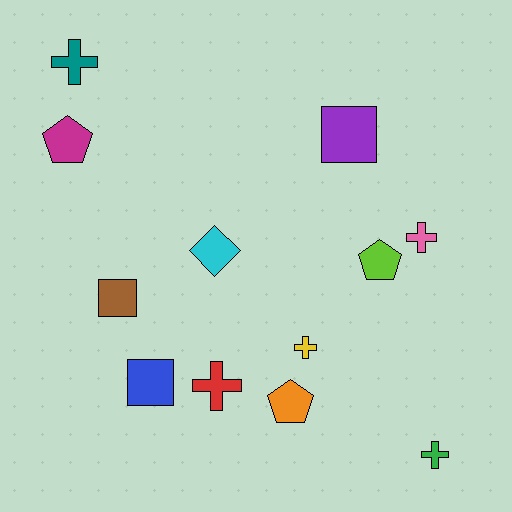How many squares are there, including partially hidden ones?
There are 3 squares.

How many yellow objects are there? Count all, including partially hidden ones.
There is 1 yellow object.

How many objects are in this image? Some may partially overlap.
There are 12 objects.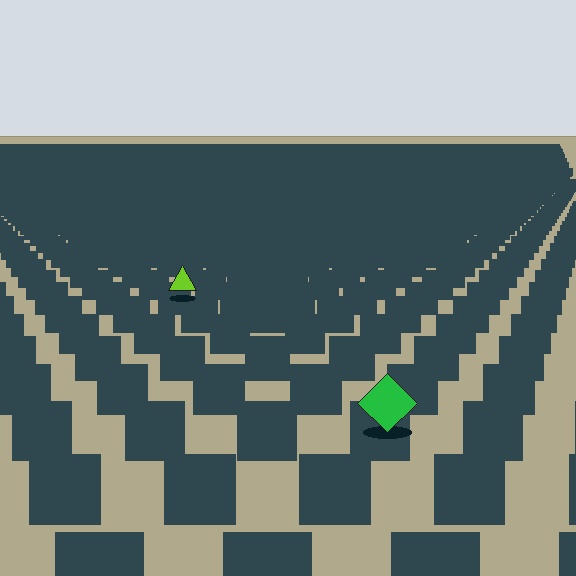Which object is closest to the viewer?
The green diamond is closest. The texture marks near it are larger and more spread out.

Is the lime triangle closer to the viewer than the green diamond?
No. The green diamond is closer — you can tell from the texture gradient: the ground texture is coarser near it.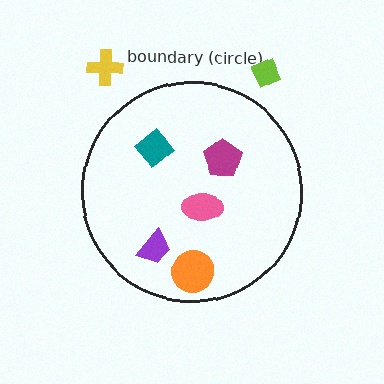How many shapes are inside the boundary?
5 inside, 2 outside.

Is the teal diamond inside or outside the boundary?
Inside.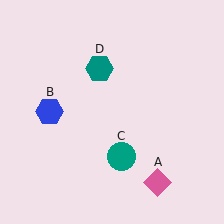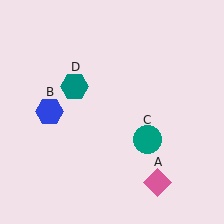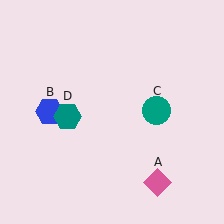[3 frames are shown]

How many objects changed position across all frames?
2 objects changed position: teal circle (object C), teal hexagon (object D).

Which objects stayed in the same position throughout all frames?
Pink diamond (object A) and blue hexagon (object B) remained stationary.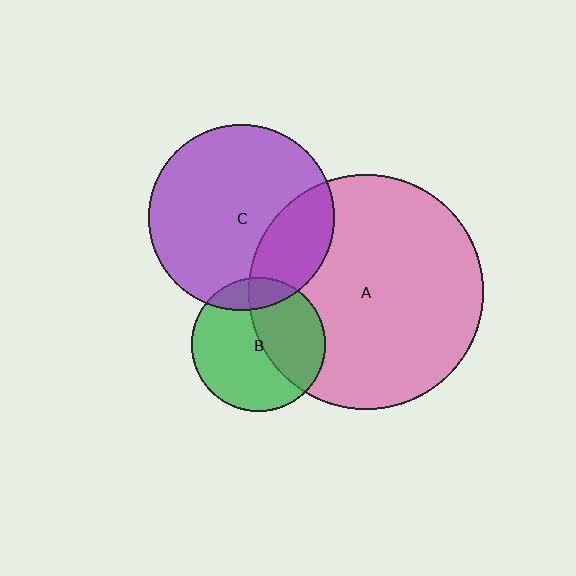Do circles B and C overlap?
Yes.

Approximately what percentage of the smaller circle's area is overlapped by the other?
Approximately 15%.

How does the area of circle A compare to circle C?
Approximately 1.6 times.